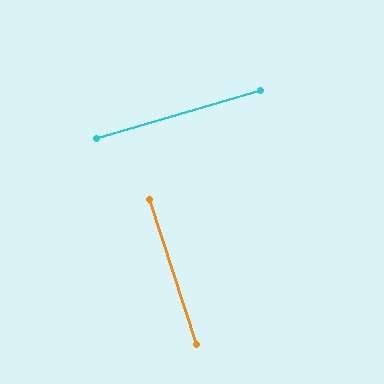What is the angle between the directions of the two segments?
Approximately 88 degrees.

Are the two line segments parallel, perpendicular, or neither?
Perpendicular — they meet at approximately 88°.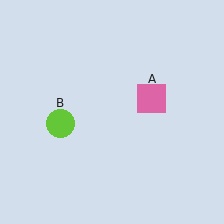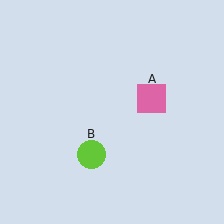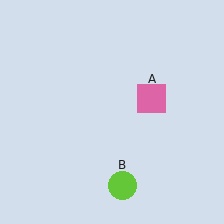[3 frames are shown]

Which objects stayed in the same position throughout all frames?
Pink square (object A) remained stationary.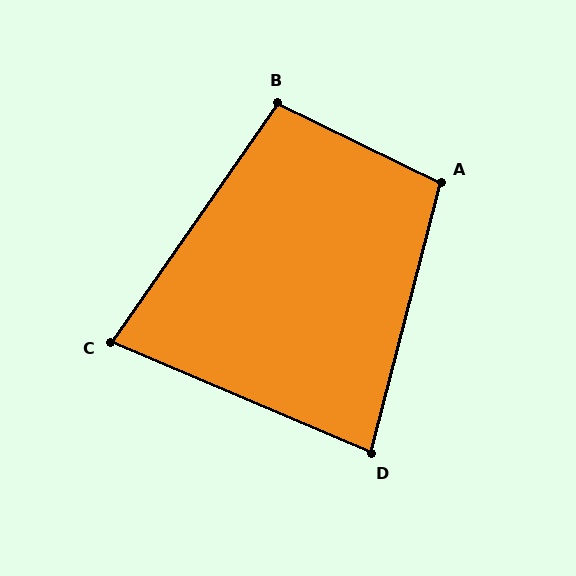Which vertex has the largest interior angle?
A, at approximately 102 degrees.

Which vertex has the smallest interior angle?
C, at approximately 78 degrees.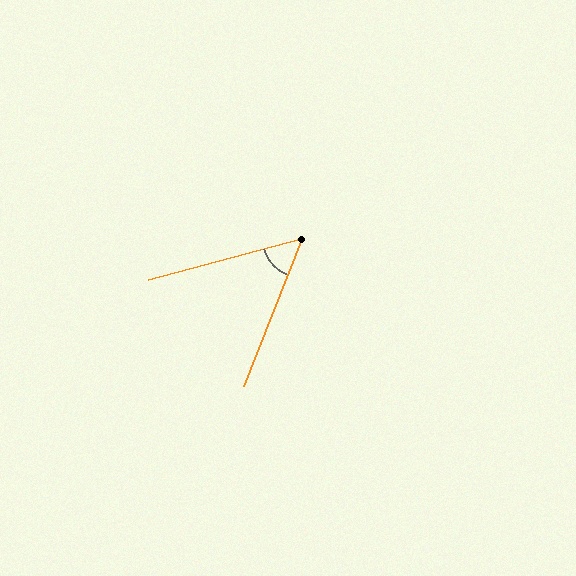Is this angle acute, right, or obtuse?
It is acute.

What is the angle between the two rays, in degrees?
Approximately 53 degrees.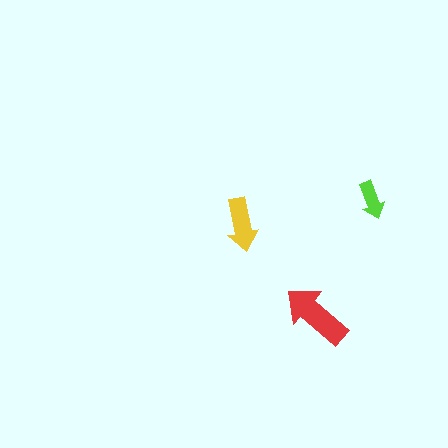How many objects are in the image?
There are 3 objects in the image.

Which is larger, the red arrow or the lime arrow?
The red one.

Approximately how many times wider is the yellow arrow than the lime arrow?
About 1.5 times wider.